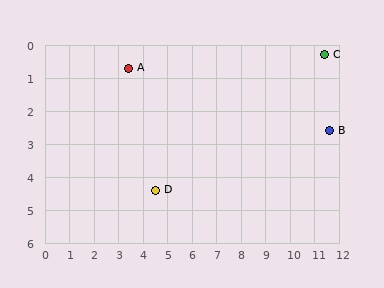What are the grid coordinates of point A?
Point A is at approximately (3.4, 0.7).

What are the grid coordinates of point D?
Point D is at approximately (4.5, 4.4).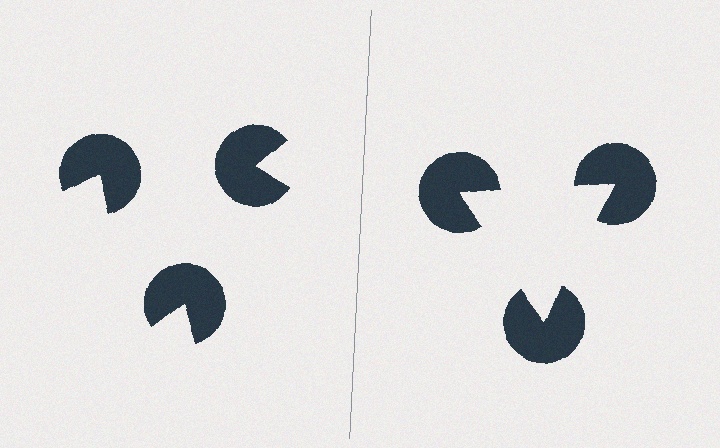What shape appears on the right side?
An illusory triangle.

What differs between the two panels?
The pac-man discs are positioned identically on both sides; only the wedge orientations differ. On the right they align to a triangle; on the left they are misaligned.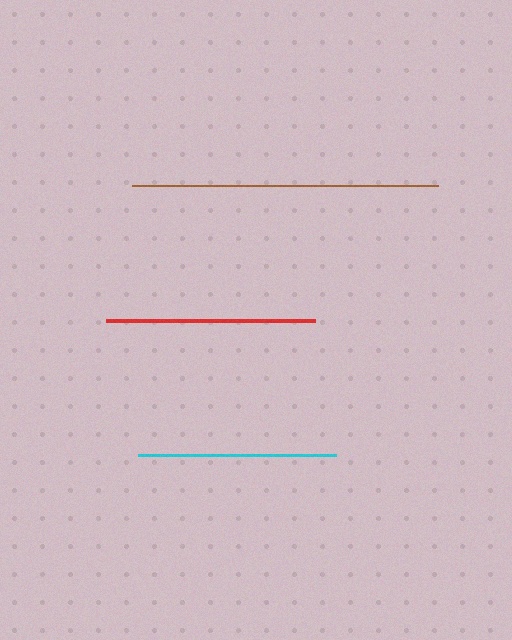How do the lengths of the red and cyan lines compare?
The red and cyan lines are approximately the same length.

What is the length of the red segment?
The red segment is approximately 209 pixels long.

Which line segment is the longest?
The brown line is the longest at approximately 306 pixels.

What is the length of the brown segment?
The brown segment is approximately 306 pixels long.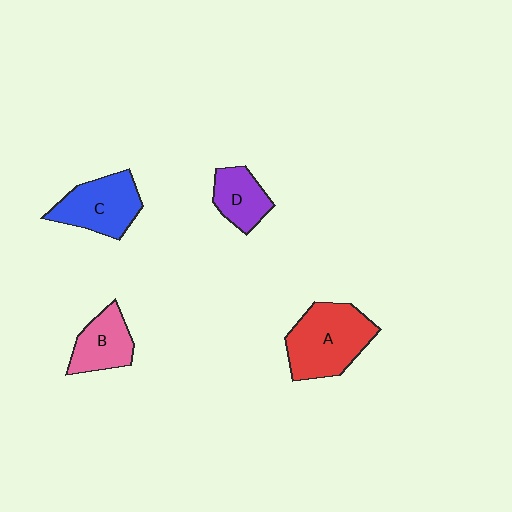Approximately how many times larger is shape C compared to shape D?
Approximately 1.5 times.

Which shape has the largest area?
Shape A (red).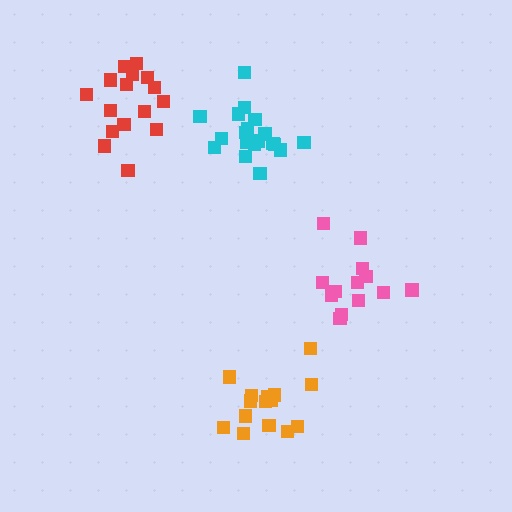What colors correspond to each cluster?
The clusters are colored: cyan, orange, pink, red.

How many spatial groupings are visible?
There are 4 spatial groupings.